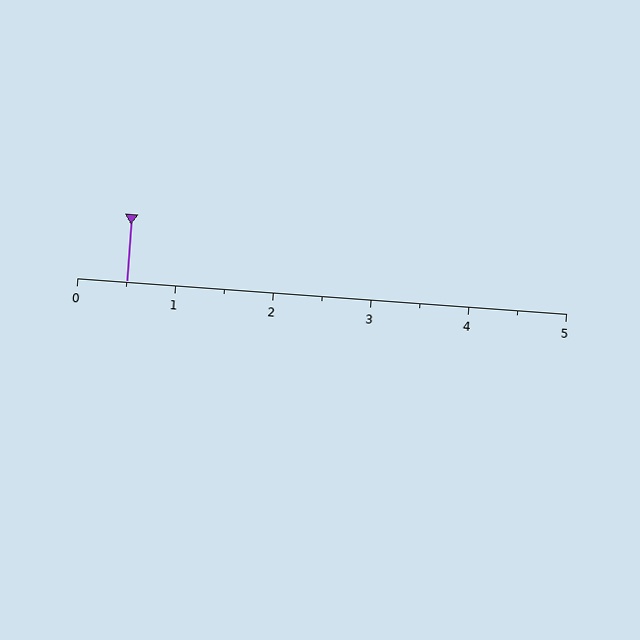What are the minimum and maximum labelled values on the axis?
The axis runs from 0 to 5.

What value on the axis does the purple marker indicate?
The marker indicates approximately 0.5.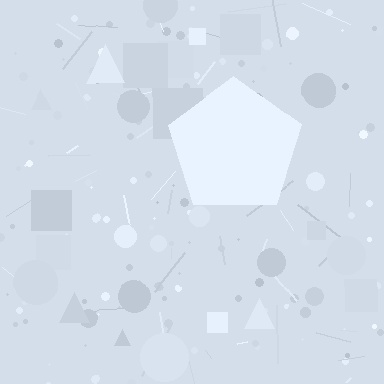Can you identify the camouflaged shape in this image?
The camouflaged shape is a pentagon.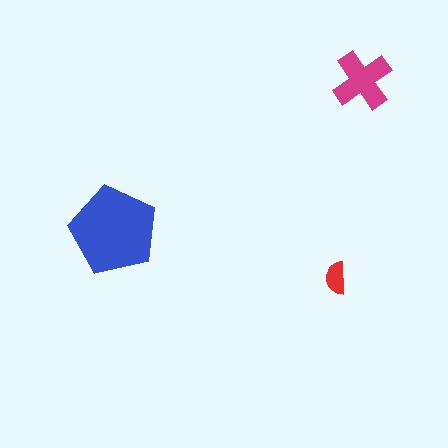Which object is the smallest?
The red semicircle.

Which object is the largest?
The blue pentagon.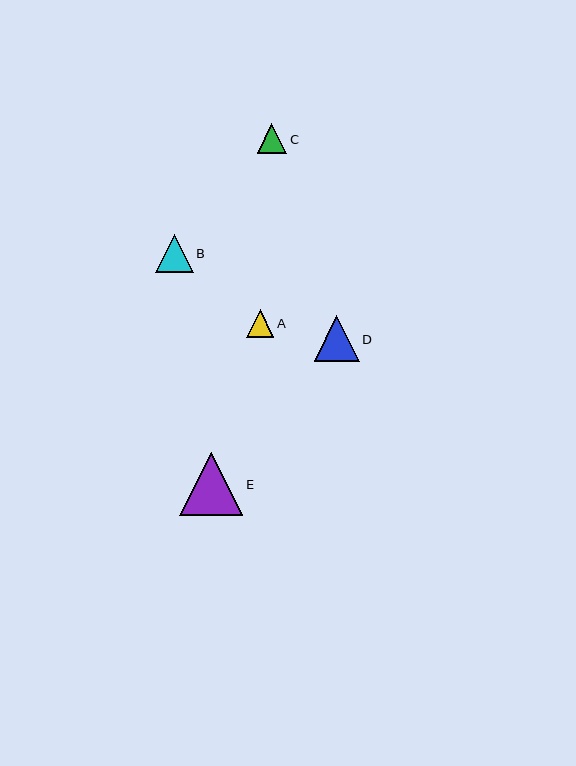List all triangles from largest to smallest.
From largest to smallest: E, D, B, C, A.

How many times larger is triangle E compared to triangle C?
Triangle E is approximately 2.1 times the size of triangle C.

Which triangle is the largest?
Triangle E is the largest with a size of approximately 63 pixels.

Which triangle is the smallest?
Triangle A is the smallest with a size of approximately 27 pixels.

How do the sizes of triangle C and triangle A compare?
Triangle C and triangle A are approximately the same size.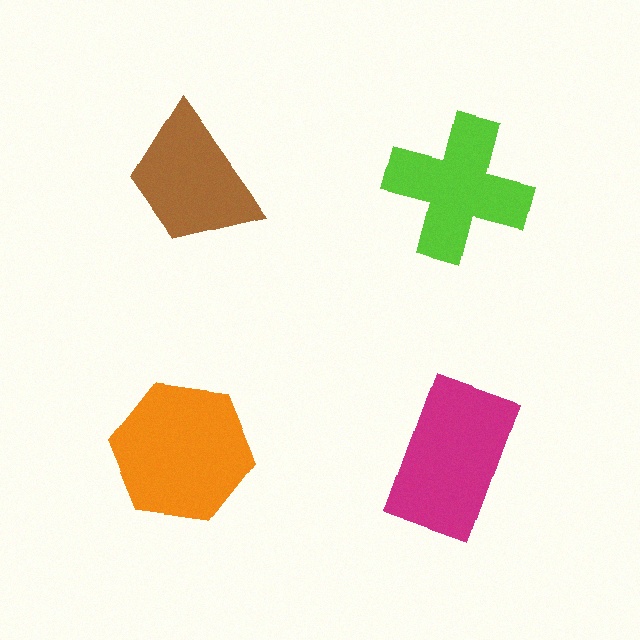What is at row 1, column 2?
A lime cross.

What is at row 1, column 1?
A brown trapezoid.